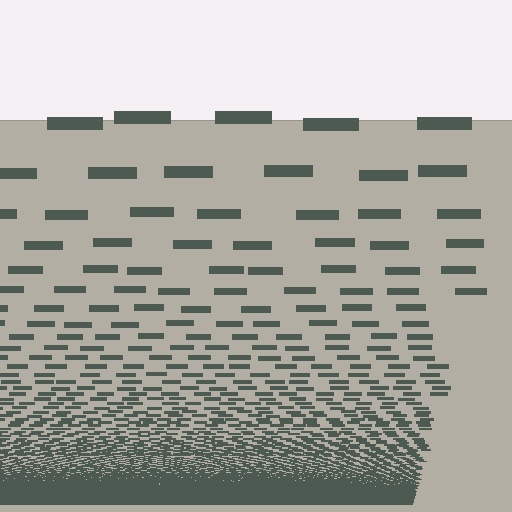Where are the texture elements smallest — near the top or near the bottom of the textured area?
Near the bottom.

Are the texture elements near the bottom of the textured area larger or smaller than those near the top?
Smaller. The gradient is inverted — elements near the bottom are smaller and denser.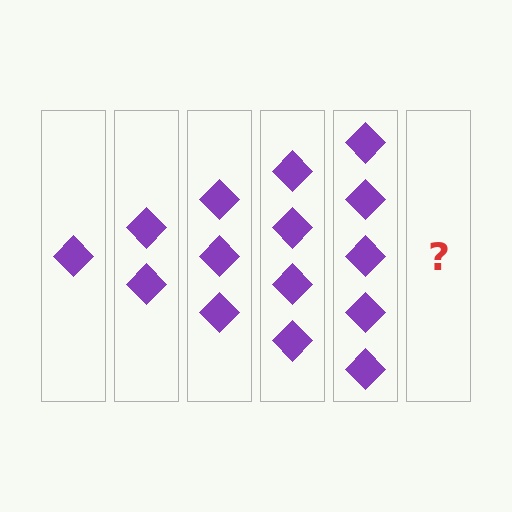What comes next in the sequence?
The next element should be 6 diamonds.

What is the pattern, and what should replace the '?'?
The pattern is that each step adds one more diamond. The '?' should be 6 diamonds.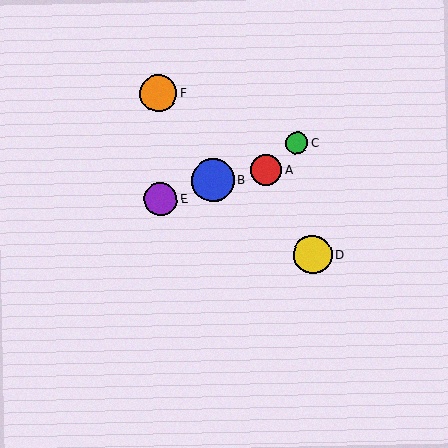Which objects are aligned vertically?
Objects E, F are aligned vertically.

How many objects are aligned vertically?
2 objects (E, F) are aligned vertically.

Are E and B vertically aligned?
No, E is at x≈161 and B is at x≈213.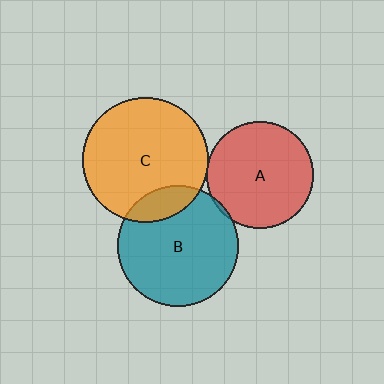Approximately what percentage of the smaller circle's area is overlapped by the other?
Approximately 5%.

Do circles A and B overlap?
Yes.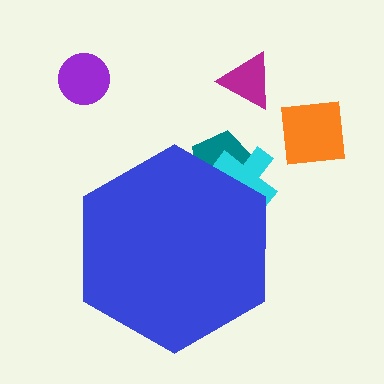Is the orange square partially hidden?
No, the orange square is fully visible.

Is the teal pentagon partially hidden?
Yes, the teal pentagon is partially hidden behind the blue hexagon.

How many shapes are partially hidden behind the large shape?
2 shapes are partially hidden.